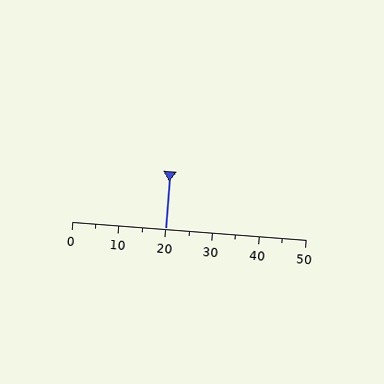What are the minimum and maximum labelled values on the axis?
The axis runs from 0 to 50.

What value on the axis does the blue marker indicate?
The marker indicates approximately 20.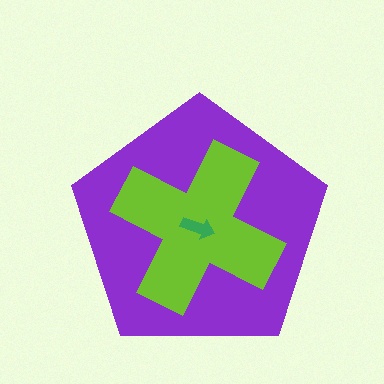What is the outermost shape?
The purple pentagon.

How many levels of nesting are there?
3.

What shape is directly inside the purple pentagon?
The lime cross.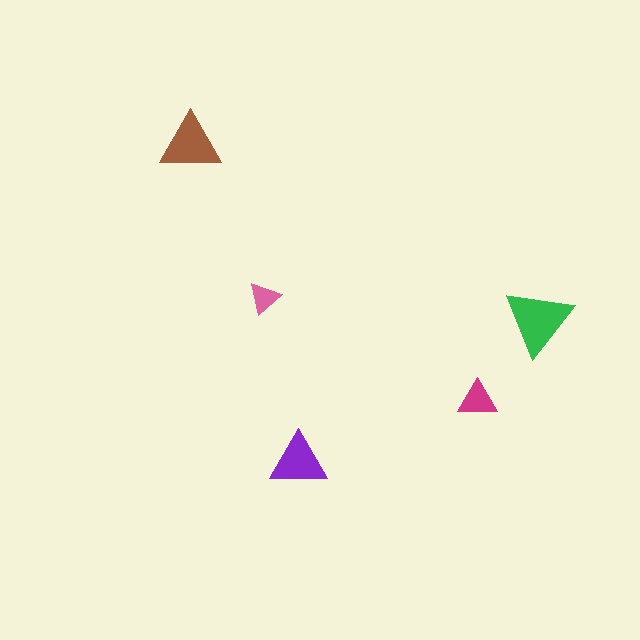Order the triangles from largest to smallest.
the green one, the brown one, the purple one, the magenta one, the pink one.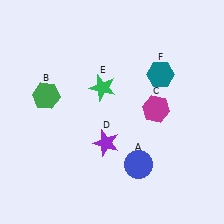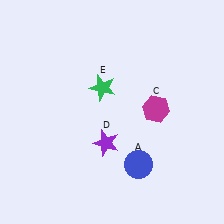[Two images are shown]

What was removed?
The green hexagon (B), the teal hexagon (F) were removed in Image 2.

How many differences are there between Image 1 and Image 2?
There are 2 differences between the two images.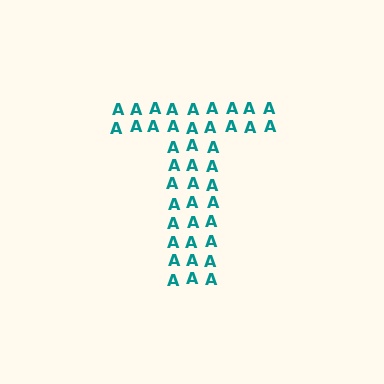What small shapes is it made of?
It is made of small letter A's.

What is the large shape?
The large shape is the letter T.